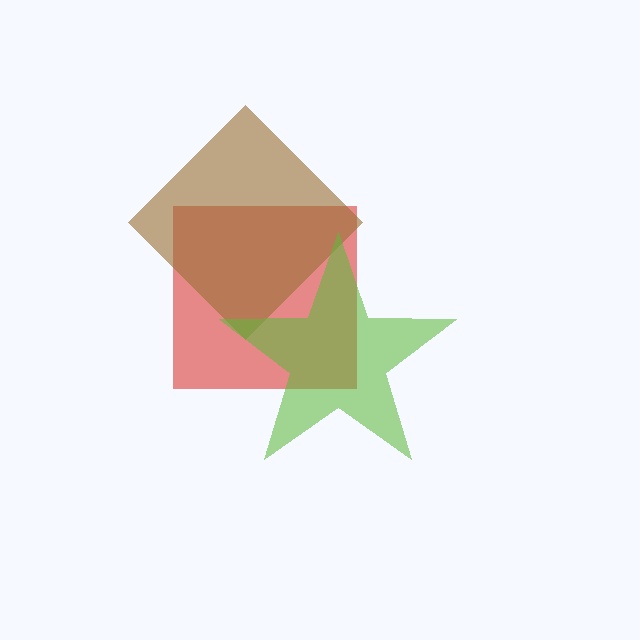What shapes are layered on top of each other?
The layered shapes are: a red square, a brown diamond, a lime star.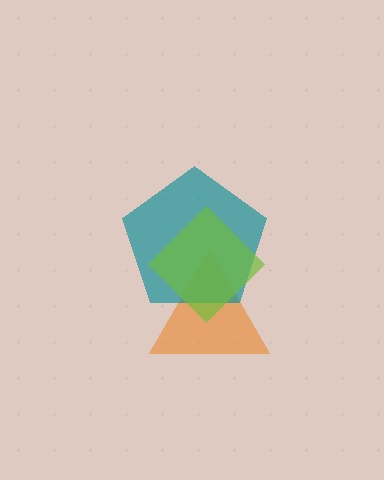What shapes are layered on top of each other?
The layered shapes are: an orange triangle, a teal pentagon, a lime diamond.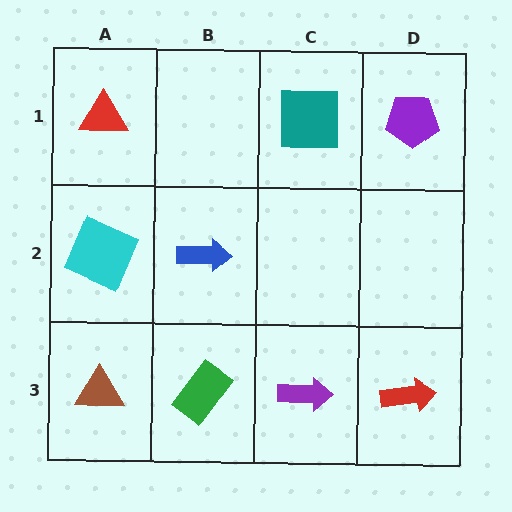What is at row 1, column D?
A purple pentagon.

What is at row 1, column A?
A red triangle.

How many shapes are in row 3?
4 shapes.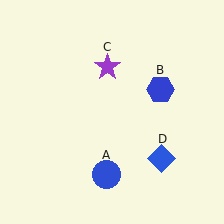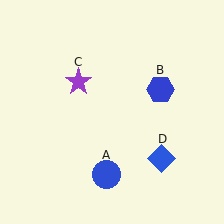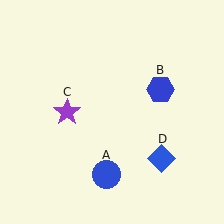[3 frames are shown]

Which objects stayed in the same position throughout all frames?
Blue circle (object A) and blue hexagon (object B) and blue diamond (object D) remained stationary.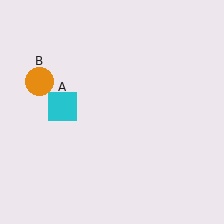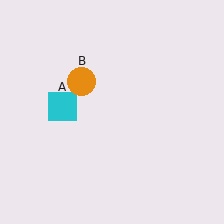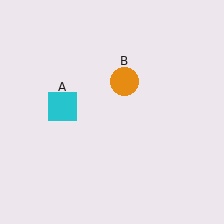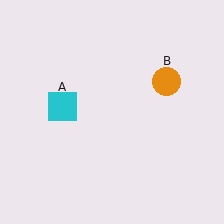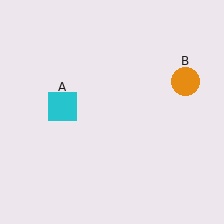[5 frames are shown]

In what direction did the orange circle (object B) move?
The orange circle (object B) moved right.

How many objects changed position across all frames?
1 object changed position: orange circle (object B).